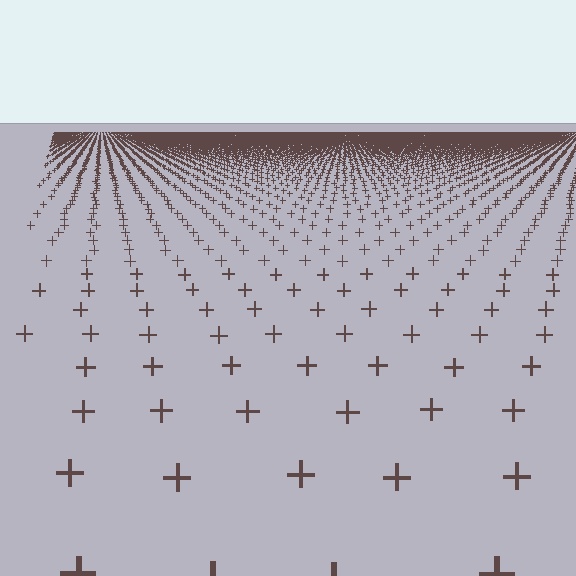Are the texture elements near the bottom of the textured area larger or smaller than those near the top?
Larger. Near the bottom, elements are closer to the viewer and appear at a bigger on-screen size.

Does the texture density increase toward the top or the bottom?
Density increases toward the top.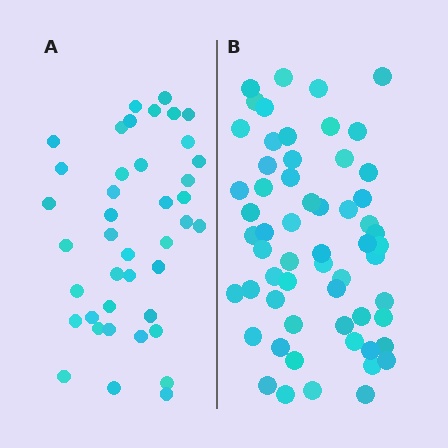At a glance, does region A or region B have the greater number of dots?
Region B (the right region) has more dots.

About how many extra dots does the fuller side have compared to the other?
Region B has approximately 20 more dots than region A.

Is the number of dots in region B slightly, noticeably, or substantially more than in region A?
Region B has noticeably more, but not dramatically so. The ratio is roughly 1.4 to 1.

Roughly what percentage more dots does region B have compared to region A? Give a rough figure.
About 45% more.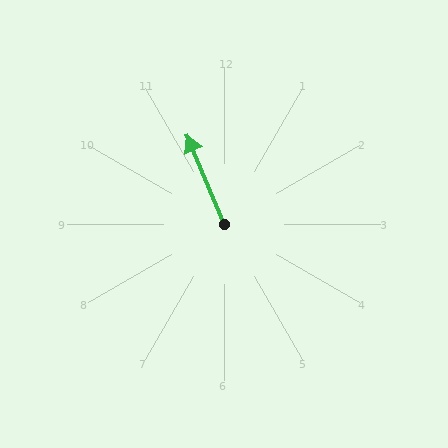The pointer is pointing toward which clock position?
Roughly 11 o'clock.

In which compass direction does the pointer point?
Northwest.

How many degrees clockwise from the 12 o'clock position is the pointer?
Approximately 337 degrees.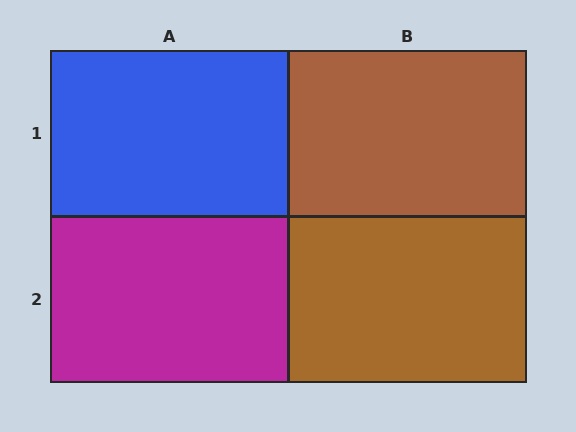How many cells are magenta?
1 cell is magenta.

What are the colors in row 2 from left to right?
Magenta, brown.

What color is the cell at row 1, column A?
Blue.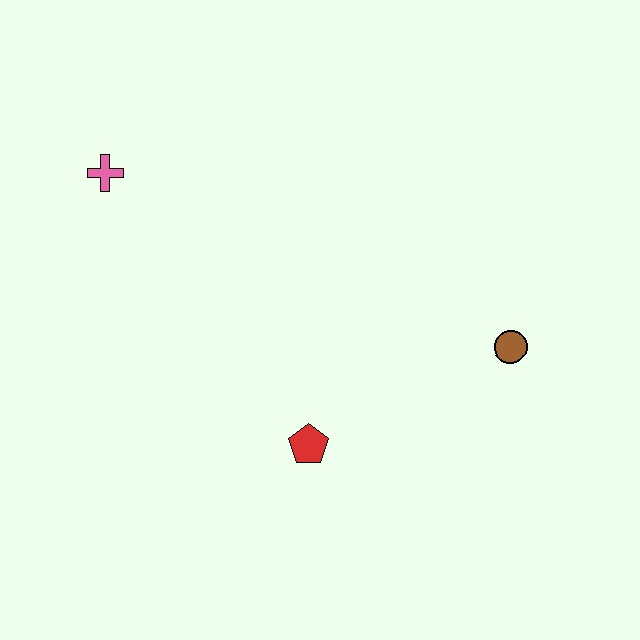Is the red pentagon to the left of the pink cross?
No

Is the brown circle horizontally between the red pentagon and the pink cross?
No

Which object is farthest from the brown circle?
The pink cross is farthest from the brown circle.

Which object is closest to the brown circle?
The red pentagon is closest to the brown circle.